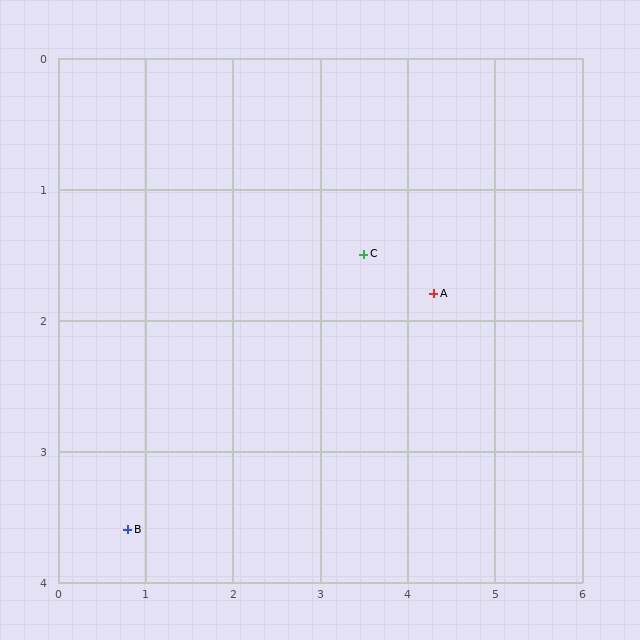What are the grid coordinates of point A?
Point A is at approximately (4.3, 1.8).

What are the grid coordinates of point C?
Point C is at approximately (3.5, 1.5).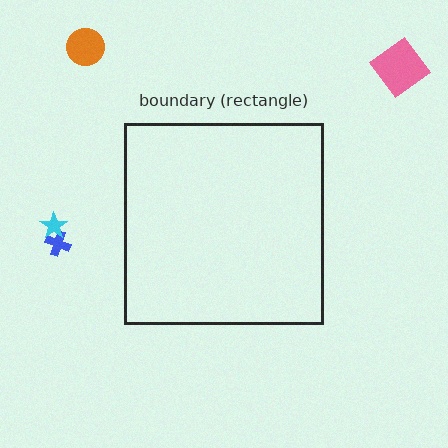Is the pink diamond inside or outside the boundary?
Outside.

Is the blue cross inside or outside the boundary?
Outside.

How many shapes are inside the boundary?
0 inside, 4 outside.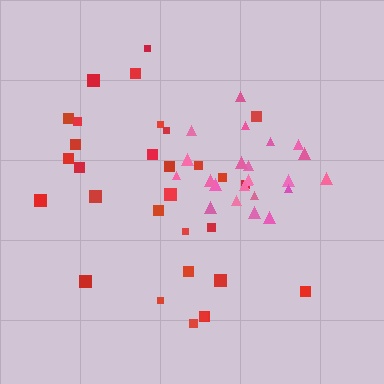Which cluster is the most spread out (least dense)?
Red.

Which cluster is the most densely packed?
Pink.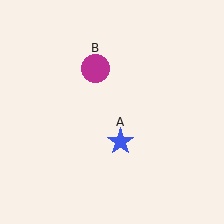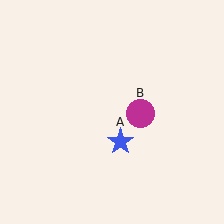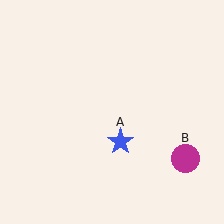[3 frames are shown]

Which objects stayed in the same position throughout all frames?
Blue star (object A) remained stationary.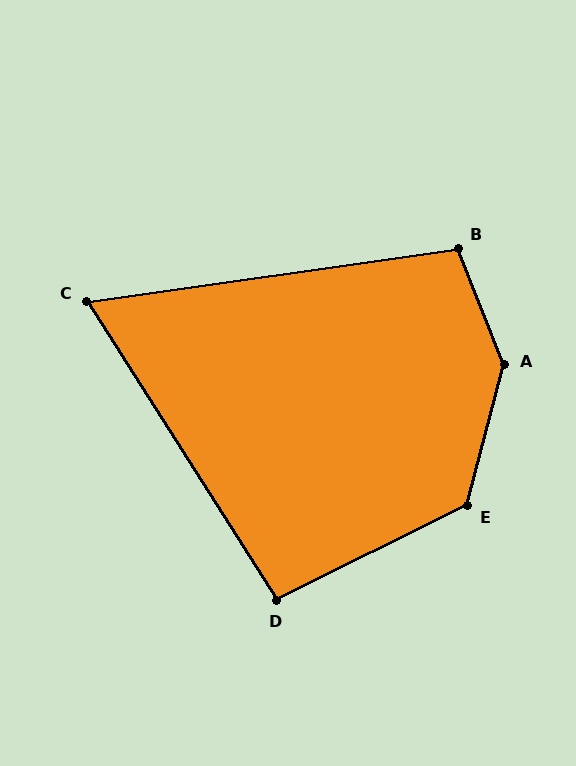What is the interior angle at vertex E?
Approximately 131 degrees (obtuse).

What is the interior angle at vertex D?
Approximately 96 degrees (obtuse).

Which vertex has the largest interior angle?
A, at approximately 144 degrees.